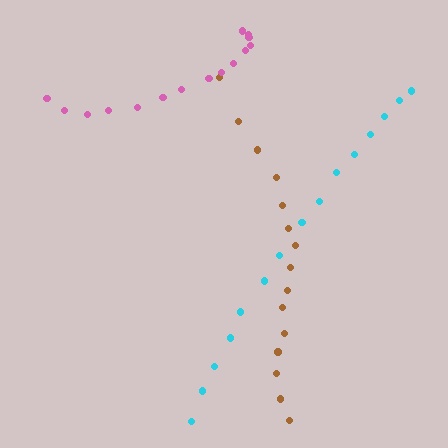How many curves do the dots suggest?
There are 3 distinct paths.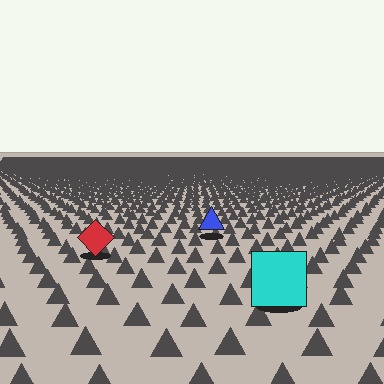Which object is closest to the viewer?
The cyan square is closest. The texture marks near it are larger and more spread out.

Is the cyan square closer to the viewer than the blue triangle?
Yes. The cyan square is closer — you can tell from the texture gradient: the ground texture is coarser near it.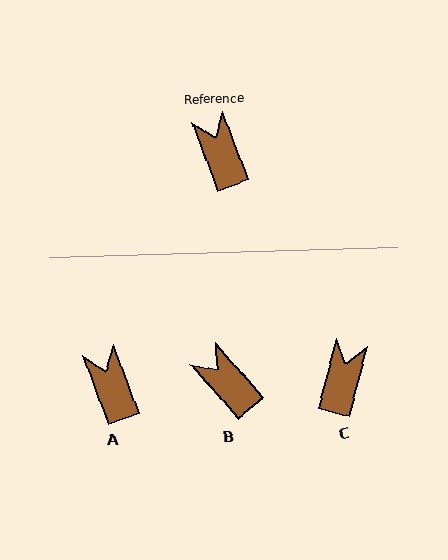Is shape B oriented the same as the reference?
No, it is off by about 21 degrees.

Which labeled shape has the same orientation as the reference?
A.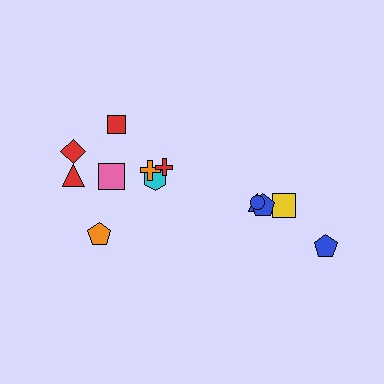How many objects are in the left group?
There are 8 objects.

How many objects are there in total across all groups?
There are 13 objects.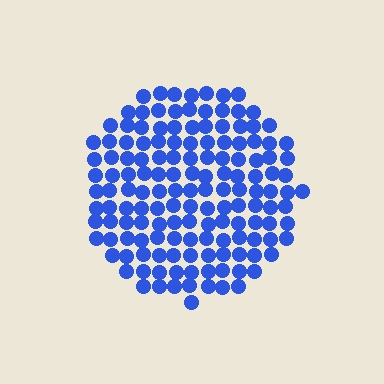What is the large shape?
The large shape is a circle.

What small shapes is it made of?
It is made of small circles.